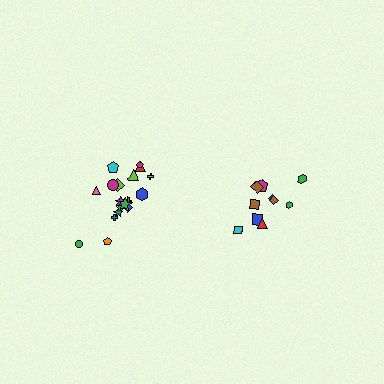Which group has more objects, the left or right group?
The left group.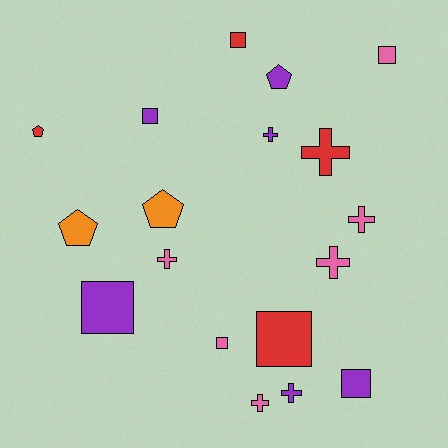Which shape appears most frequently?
Cross, with 7 objects.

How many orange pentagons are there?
There are 2 orange pentagons.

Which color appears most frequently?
Purple, with 6 objects.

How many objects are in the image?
There are 18 objects.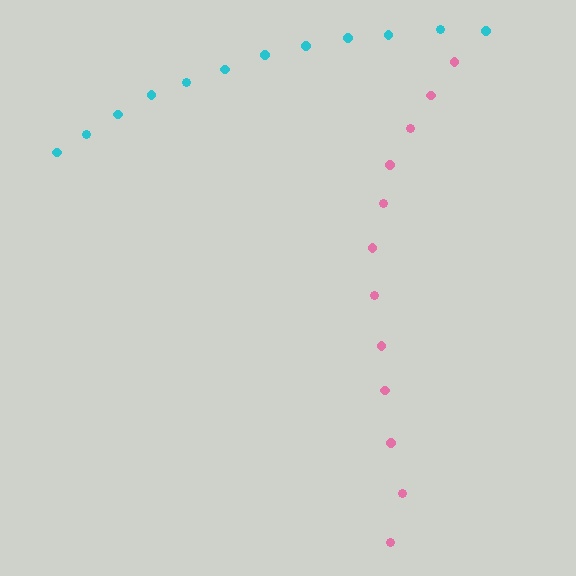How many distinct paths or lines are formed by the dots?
There are 2 distinct paths.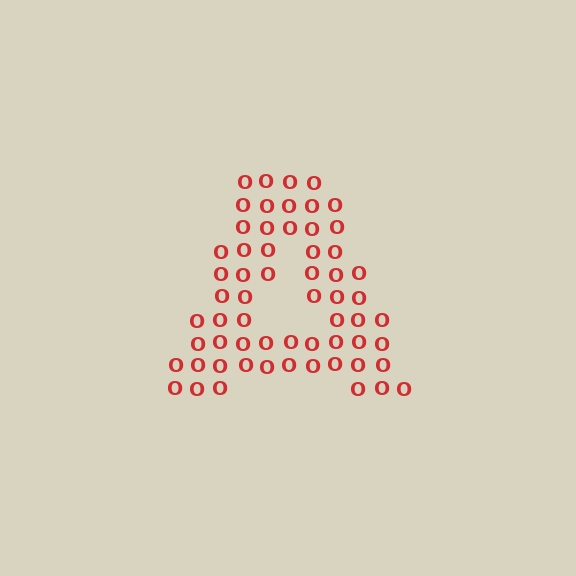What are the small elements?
The small elements are letter O's.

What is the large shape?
The large shape is the letter A.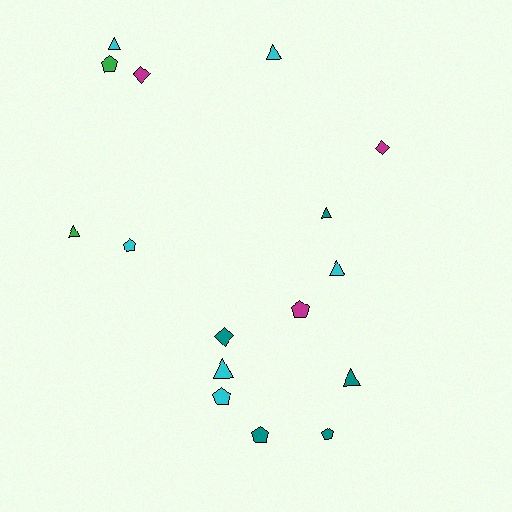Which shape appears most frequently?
Triangle, with 7 objects.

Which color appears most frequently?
Cyan, with 6 objects.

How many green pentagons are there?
There is 1 green pentagon.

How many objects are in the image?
There are 16 objects.